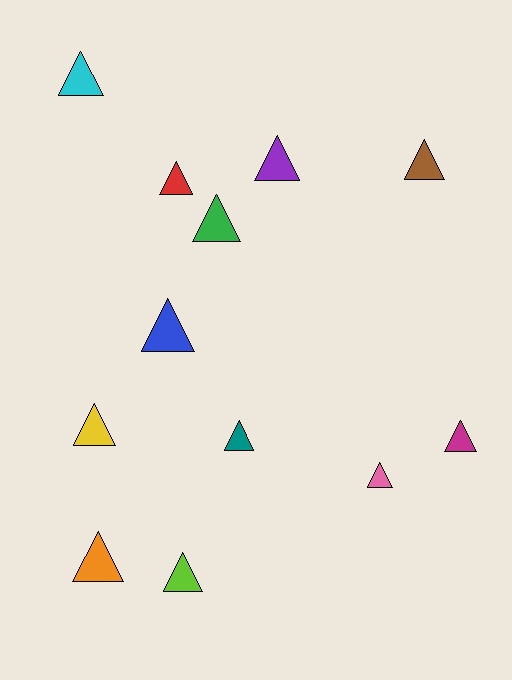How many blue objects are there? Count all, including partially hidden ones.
There is 1 blue object.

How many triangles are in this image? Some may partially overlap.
There are 12 triangles.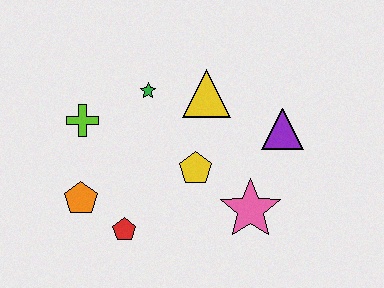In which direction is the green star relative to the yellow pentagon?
The green star is above the yellow pentagon.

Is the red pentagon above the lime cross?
No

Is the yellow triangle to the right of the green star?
Yes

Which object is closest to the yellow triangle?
The green star is closest to the yellow triangle.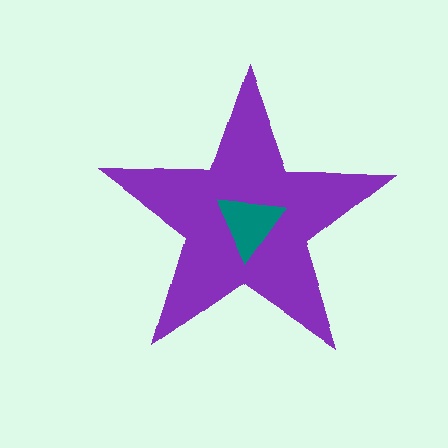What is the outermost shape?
The purple star.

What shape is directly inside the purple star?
The teal triangle.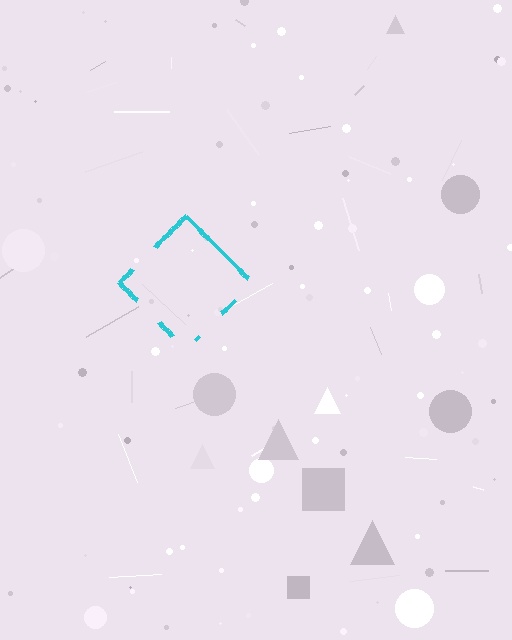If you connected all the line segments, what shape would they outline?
They would outline a diamond.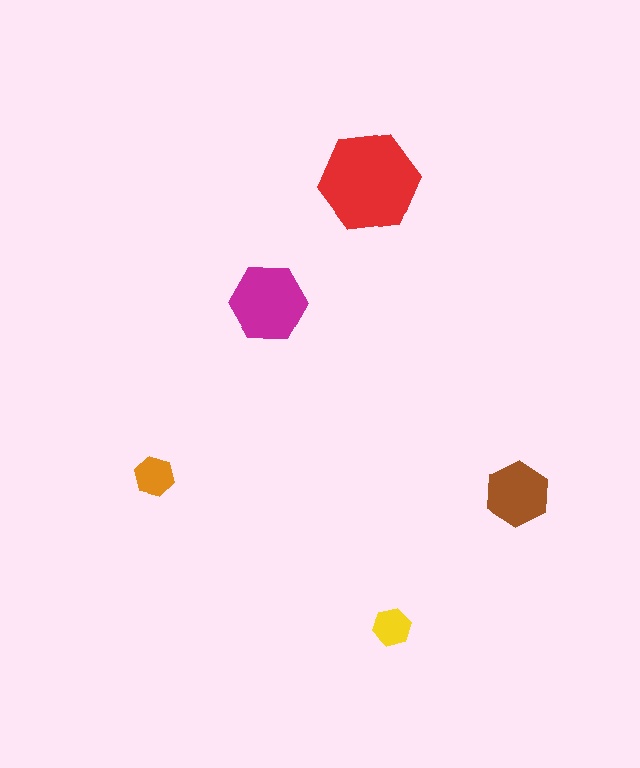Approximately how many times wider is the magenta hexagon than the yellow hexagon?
About 2 times wider.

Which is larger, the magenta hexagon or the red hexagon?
The red one.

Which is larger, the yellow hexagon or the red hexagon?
The red one.